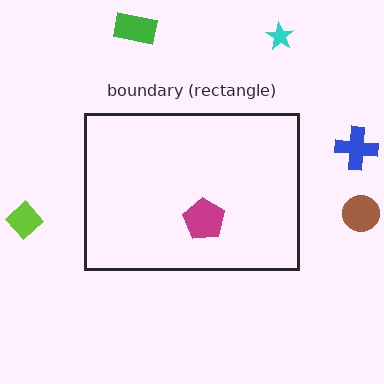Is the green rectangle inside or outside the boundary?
Outside.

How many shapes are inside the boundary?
1 inside, 5 outside.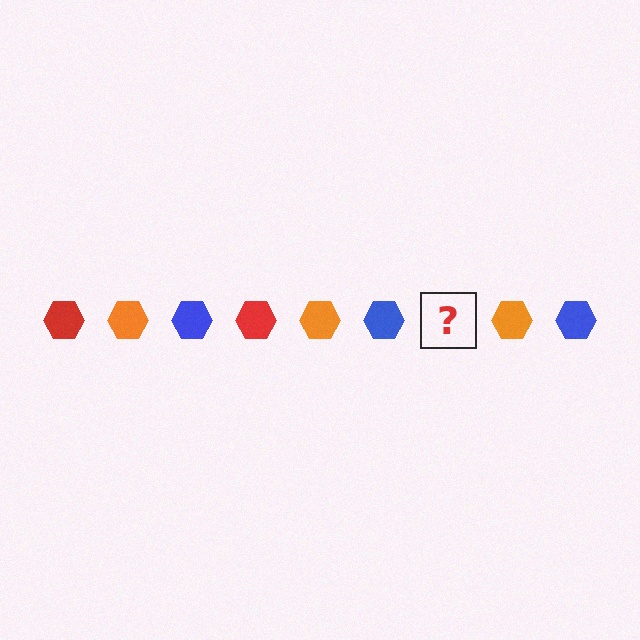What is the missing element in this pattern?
The missing element is a red hexagon.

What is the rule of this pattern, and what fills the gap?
The rule is that the pattern cycles through red, orange, blue hexagons. The gap should be filled with a red hexagon.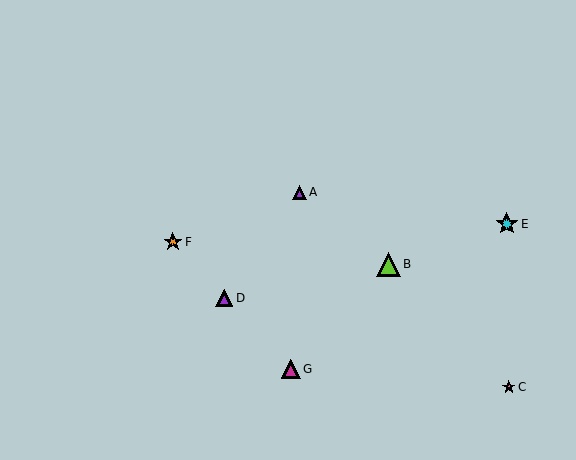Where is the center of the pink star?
The center of the pink star is at (509, 387).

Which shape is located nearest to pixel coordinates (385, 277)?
The lime triangle (labeled B) at (388, 264) is nearest to that location.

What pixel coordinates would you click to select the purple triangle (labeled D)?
Click at (224, 298) to select the purple triangle D.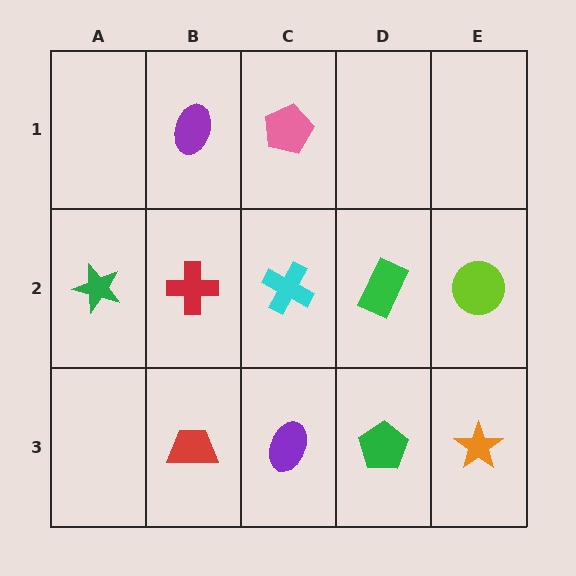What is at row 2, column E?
A lime circle.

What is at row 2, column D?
A green rectangle.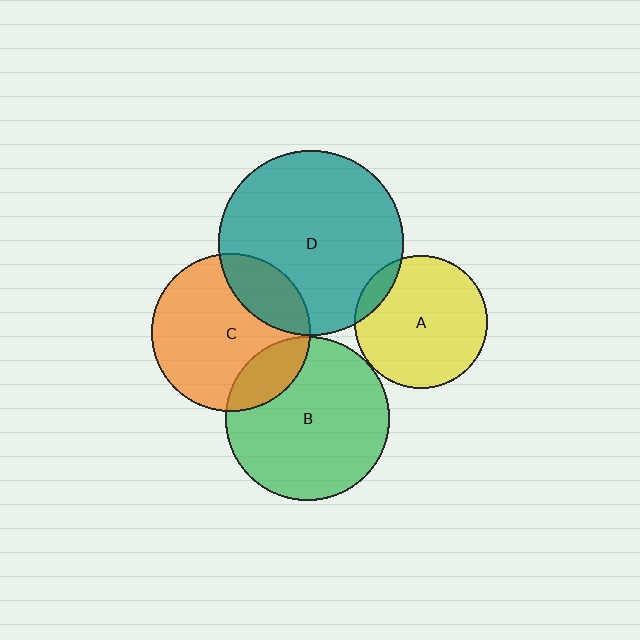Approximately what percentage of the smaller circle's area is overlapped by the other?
Approximately 20%.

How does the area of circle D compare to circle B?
Approximately 1.3 times.